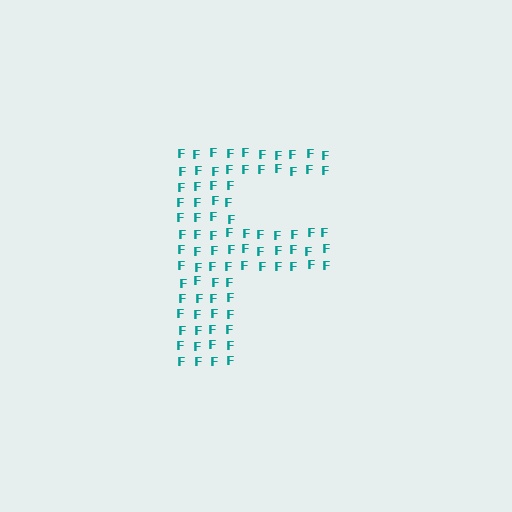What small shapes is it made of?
It is made of small letter F's.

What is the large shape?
The large shape is the letter F.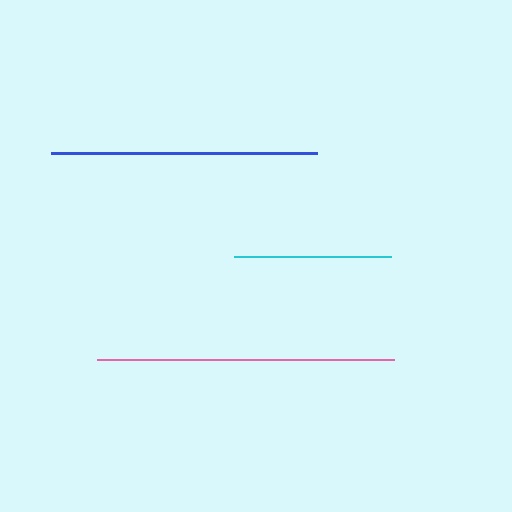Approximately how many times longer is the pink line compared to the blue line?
The pink line is approximately 1.1 times the length of the blue line.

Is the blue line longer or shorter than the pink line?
The pink line is longer than the blue line.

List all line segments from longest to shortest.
From longest to shortest: pink, blue, cyan.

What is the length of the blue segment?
The blue segment is approximately 266 pixels long.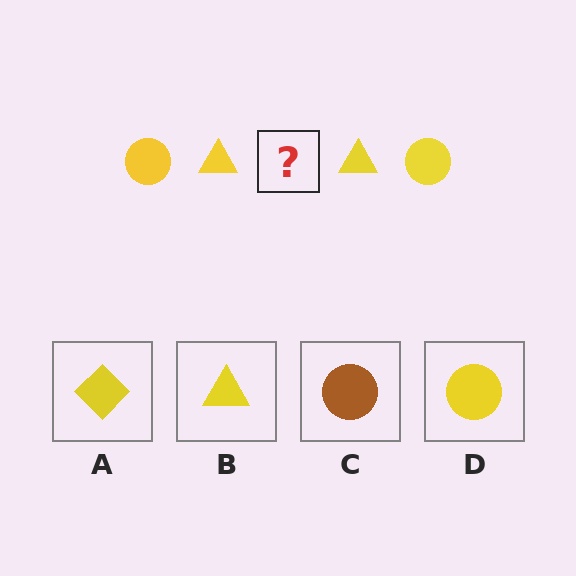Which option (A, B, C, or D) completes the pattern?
D.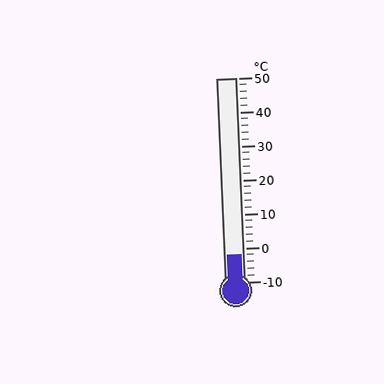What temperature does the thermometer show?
The thermometer shows approximately -2°C.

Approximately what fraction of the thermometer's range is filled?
The thermometer is filled to approximately 15% of its range.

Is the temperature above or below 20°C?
The temperature is below 20°C.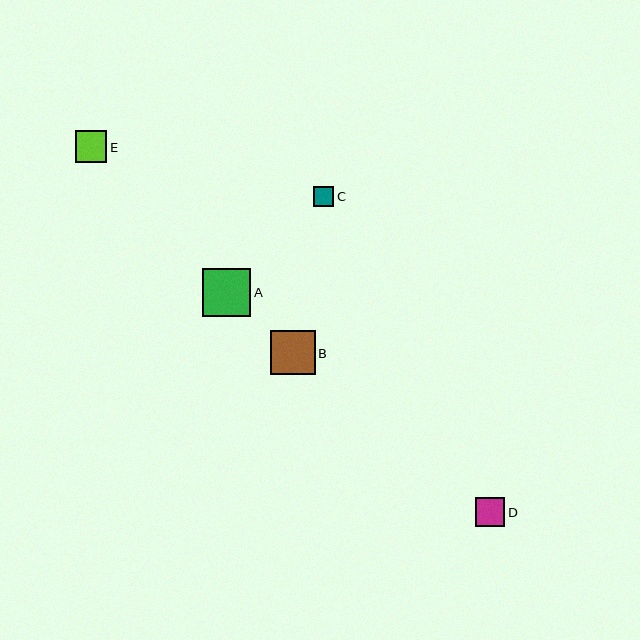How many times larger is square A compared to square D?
Square A is approximately 1.7 times the size of square D.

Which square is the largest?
Square A is the largest with a size of approximately 48 pixels.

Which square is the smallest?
Square C is the smallest with a size of approximately 20 pixels.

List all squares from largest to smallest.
From largest to smallest: A, B, E, D, C.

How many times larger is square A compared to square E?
Square A is approximately 1.5 times the size of square E.